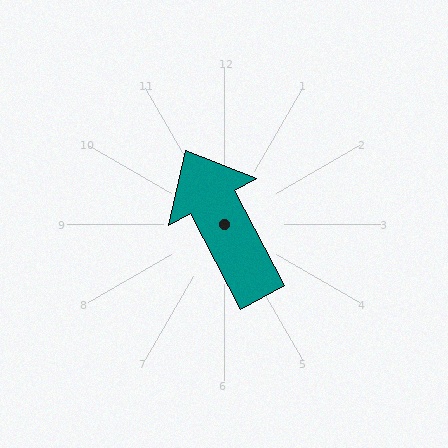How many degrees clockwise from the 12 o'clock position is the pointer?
Approximately 332 degrees.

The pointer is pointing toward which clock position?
Roughly 11 o'clock.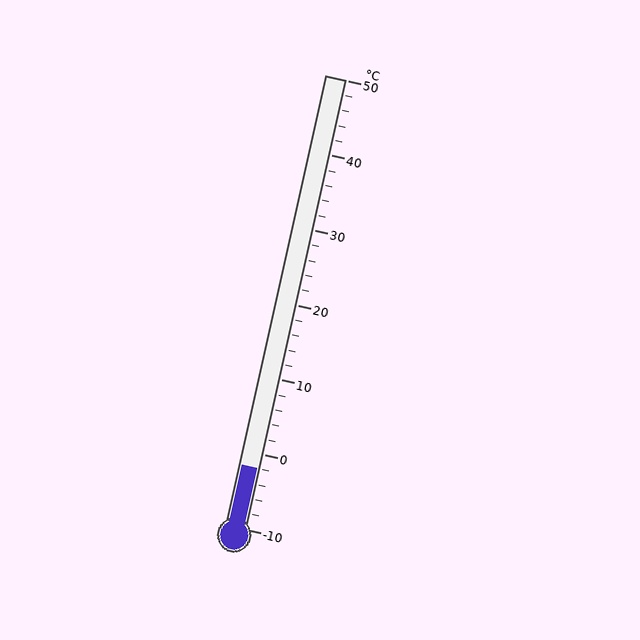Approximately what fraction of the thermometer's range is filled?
The thermometer is filled to approximately 15% of its range.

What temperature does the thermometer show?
The thermometer shows approximately -2°C.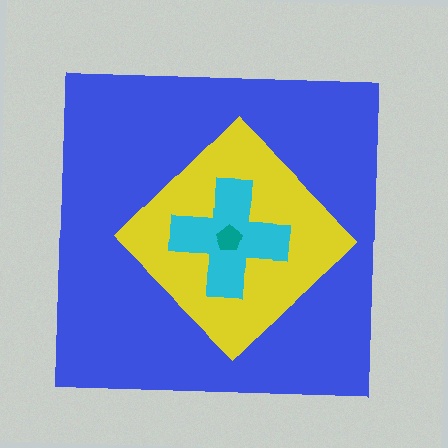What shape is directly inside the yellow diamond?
The cyan cross.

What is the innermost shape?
The teal pentagon.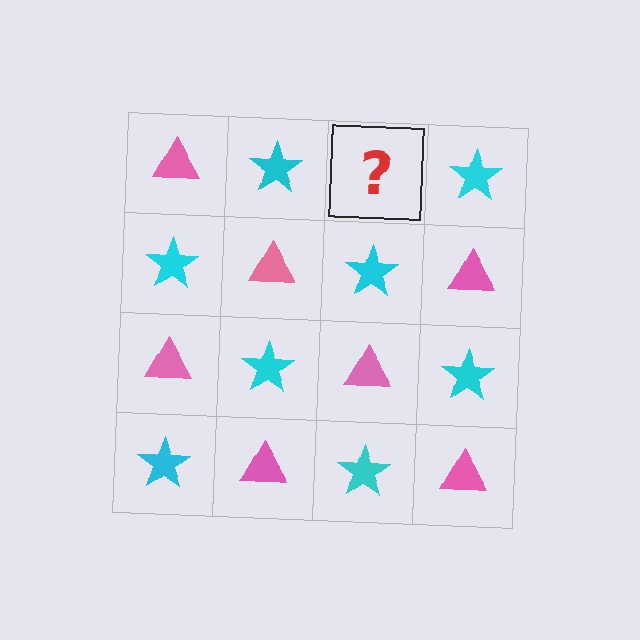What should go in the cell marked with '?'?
The missing cell should contain a pink triangle.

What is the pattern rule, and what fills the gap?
The rule is that it alternates pink triangle and cyan star in a checkerboard pattern. The gap should be filled with a pink triangle.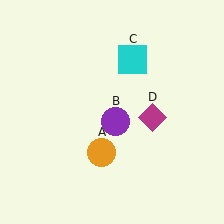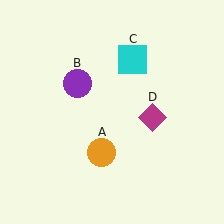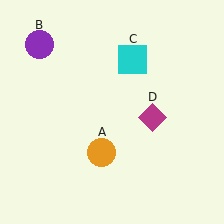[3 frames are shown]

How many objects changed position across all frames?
1 object changed position: purple circle (object B).